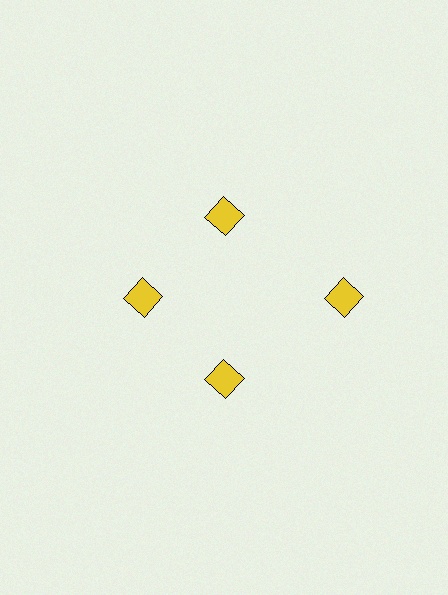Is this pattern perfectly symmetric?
No. The 4 yellow diamonds are arranged in a ring, but one element near the 3 o'clock position is pushed outward from the center, breaking the 4-fold rotational symmetry.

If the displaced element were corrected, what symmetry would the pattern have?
It would have 4-fold rotational symmetry — the pattern would map onto itself every 90 degrees.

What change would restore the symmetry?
The symmetry would be restored by moving it inward, back onto the ring so that all 4 diamonds sit at equal angles and equal distance from the center.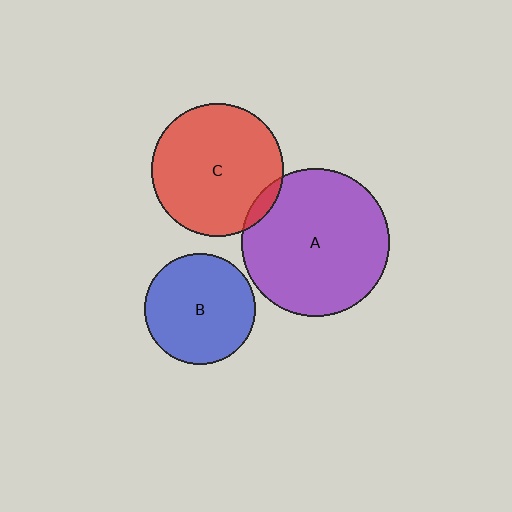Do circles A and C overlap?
Yes.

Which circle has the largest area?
Circle A (purple).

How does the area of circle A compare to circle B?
Approximately 1.8 times.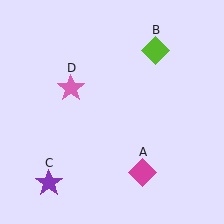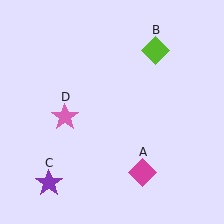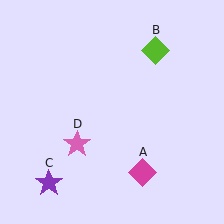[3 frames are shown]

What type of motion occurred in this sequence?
The pink star (object D) rotated counterclockwise around the center of the scene.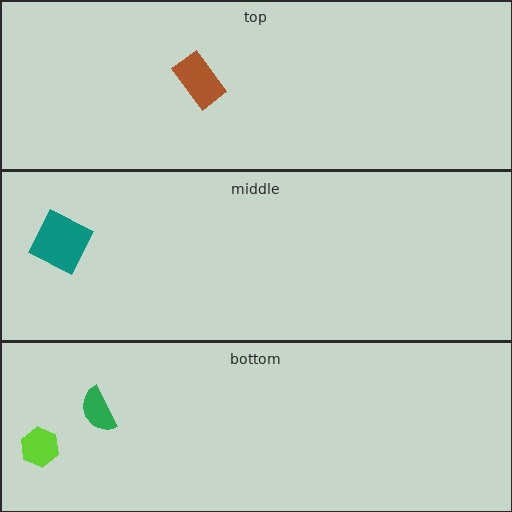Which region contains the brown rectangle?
The top region.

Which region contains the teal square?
The middle region.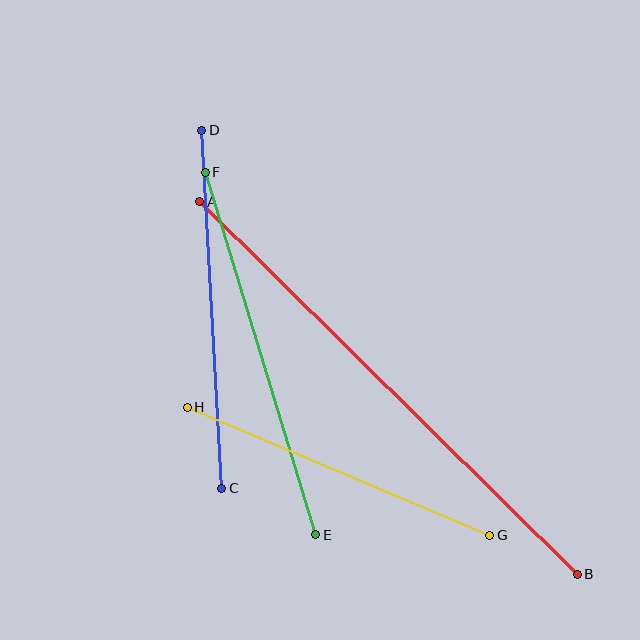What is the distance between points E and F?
The distance is approximately 379 pixels.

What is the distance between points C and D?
The distance is approximately 359 pixels.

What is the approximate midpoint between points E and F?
The midpoint is at approximately (260, 353) pixels.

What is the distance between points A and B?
The distance is approximately 531 pixels.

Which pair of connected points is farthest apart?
Points A and B are farthest apart.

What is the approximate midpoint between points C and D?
The midpoint is at approximately (212, 309) pixels.